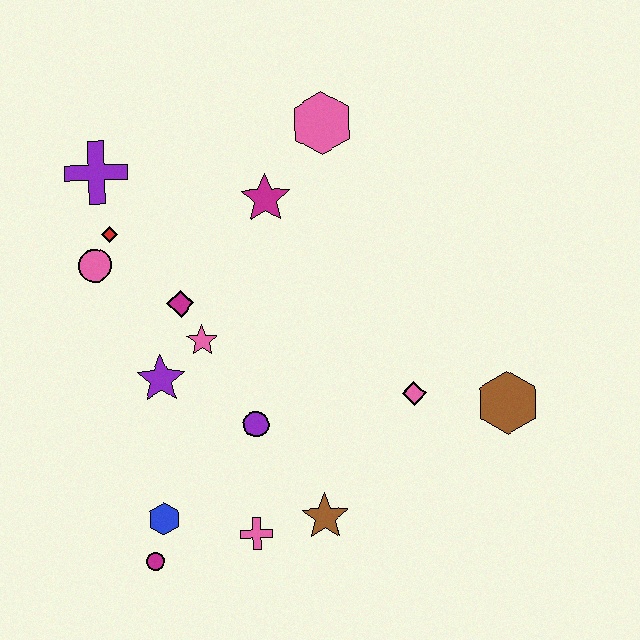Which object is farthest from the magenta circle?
The pink hexagon is farthest from the magenta circle.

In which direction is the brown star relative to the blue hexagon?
The brown star is to the right of the blue hexagon.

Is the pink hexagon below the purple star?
No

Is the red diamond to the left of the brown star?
Yes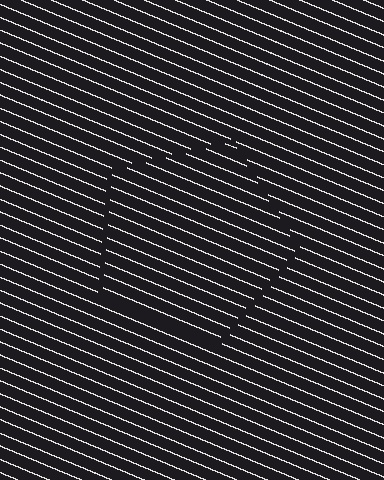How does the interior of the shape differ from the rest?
The interior of the shape contains the same grating, shifted by half a period — the contour is defined by the phase discontinuity where line-ends from the inner and outer gratings abut.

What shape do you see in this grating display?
An illusory pentagon. The interior of the shape contains the same grating, shifted by half a period — the contour is defined by the phase discontinuity where line-ends from the inner and outer gratings abut.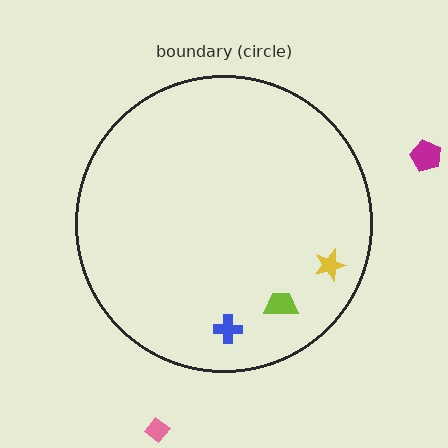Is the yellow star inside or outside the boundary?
Inside.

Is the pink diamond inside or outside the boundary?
Outside.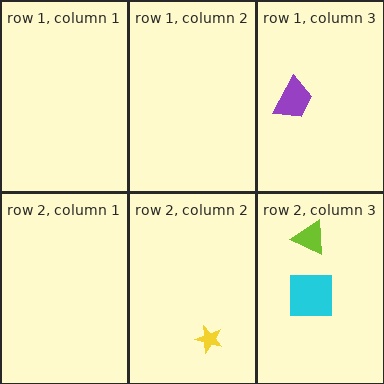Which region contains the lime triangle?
The row 2, column 3 region.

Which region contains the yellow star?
The row 2, column 2 region.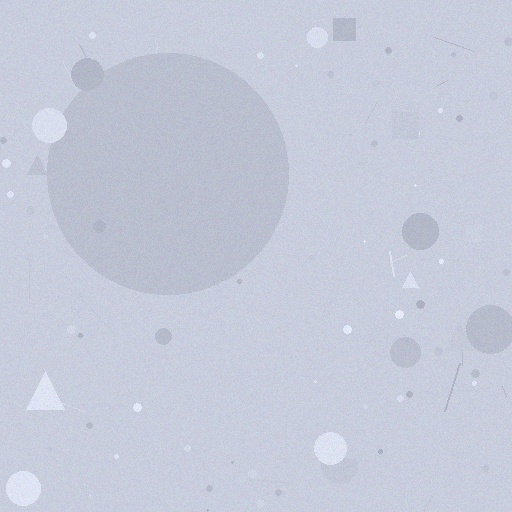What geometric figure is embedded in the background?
A circle is embedded in the background.